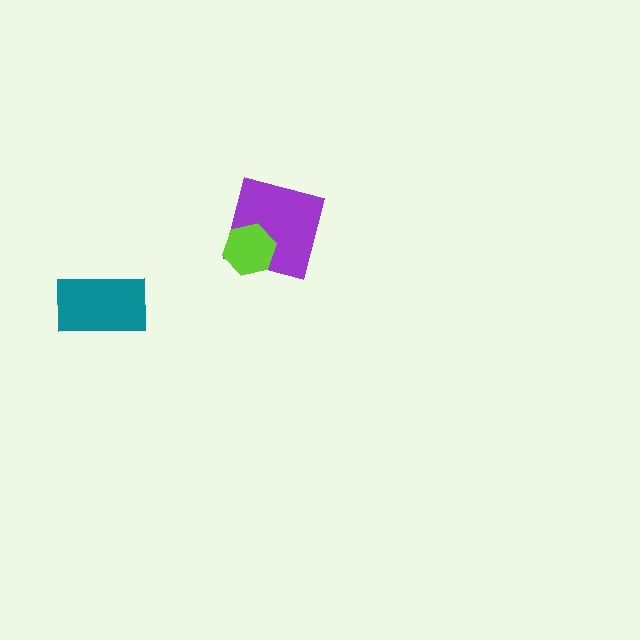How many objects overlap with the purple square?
1 object overlaps with the purple square.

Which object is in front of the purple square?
The lime hexagon is in front of the purple square.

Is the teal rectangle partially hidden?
No, no other shape covers it.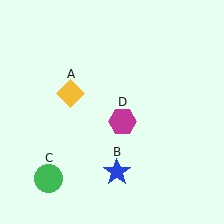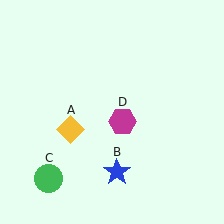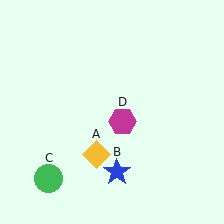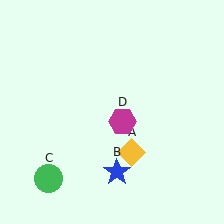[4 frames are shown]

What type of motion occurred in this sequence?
The yellow diamond (object A) rotated counterclockwise around the center of the scene.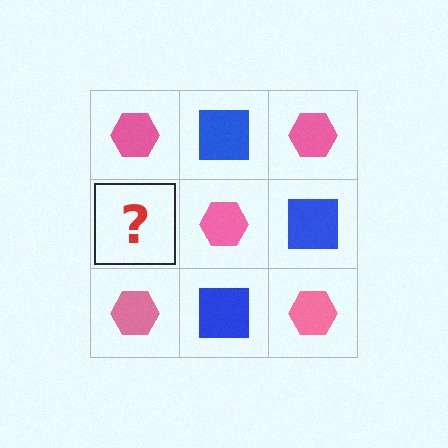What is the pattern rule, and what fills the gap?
The rule is that it alternates pink hexagon and blue square in a checkerboard pattern. The gap should be filled with a blue square.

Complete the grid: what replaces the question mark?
The question mark should be replaced with a blue square.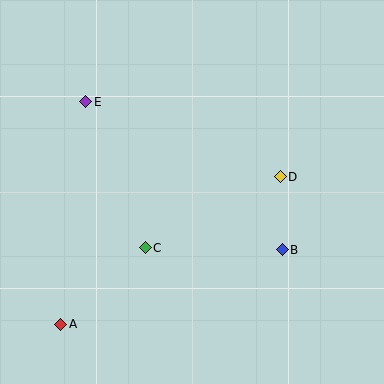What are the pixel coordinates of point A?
Point A is at (61, 324).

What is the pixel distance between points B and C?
The distance between B and C is 137 pixels.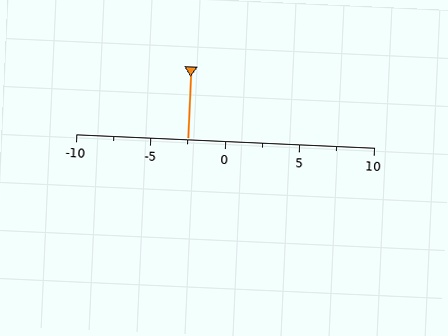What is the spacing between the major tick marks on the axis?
The major ticks are spaced 5 apart.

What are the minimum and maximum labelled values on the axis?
The axis runs from -10 to 10.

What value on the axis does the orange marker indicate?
The marker indicates approximately -2.5.